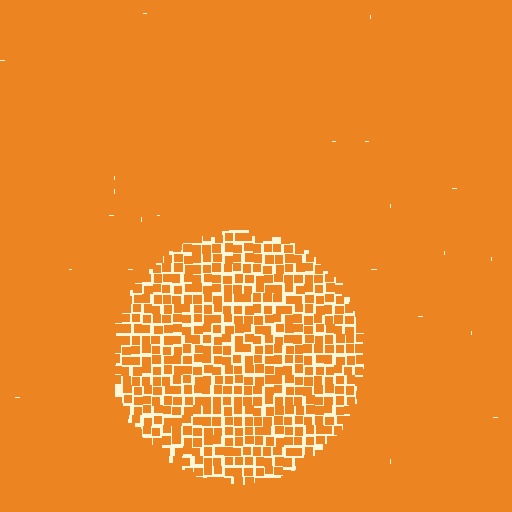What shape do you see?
I see a circle.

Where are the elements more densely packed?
The elements are more densely packed outside the circle boundary.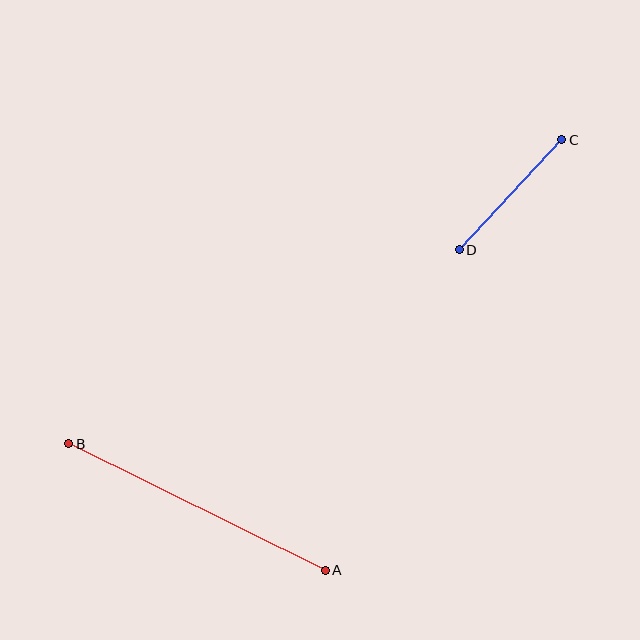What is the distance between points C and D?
The distance is approximately 150 pixels.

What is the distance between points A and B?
The distance is approximately 286 pixels.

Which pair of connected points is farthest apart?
Points A and B are farthest apart.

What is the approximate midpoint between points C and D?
The midpoint is at approximately (510, 195) pixels.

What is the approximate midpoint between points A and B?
The midpoint is at approximately (197, 507) pixels.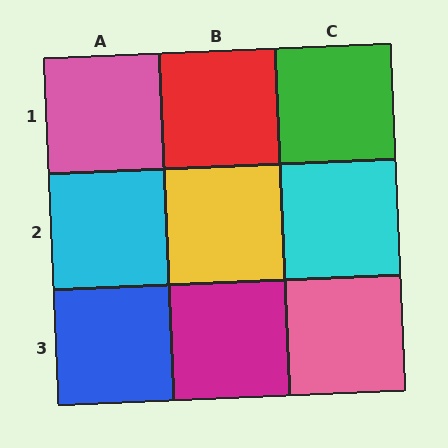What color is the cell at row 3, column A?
Blue.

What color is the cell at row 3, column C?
Pink.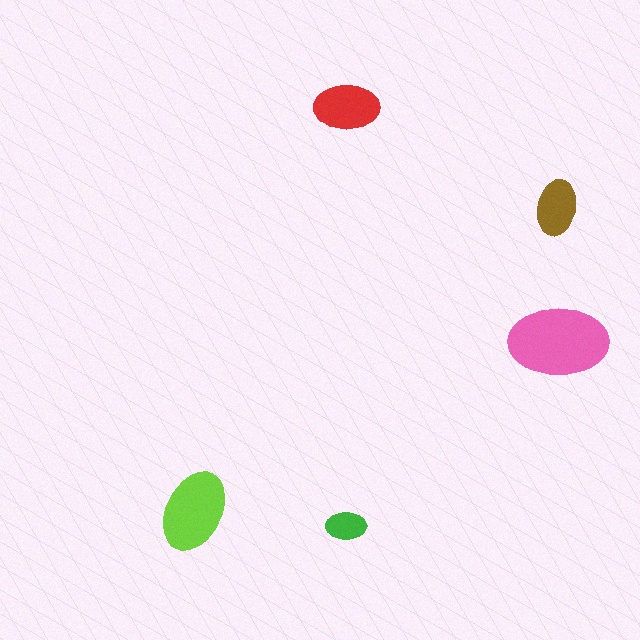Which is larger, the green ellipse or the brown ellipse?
The brown one.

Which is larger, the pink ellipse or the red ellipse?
The pink one.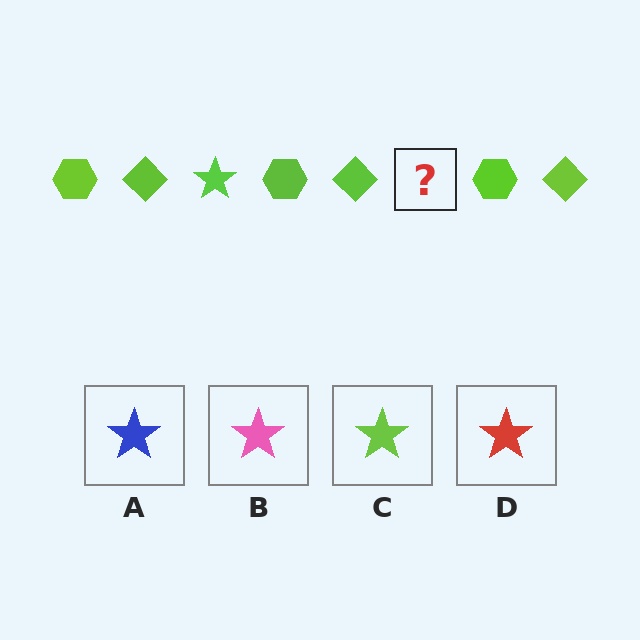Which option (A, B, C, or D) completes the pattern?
C.